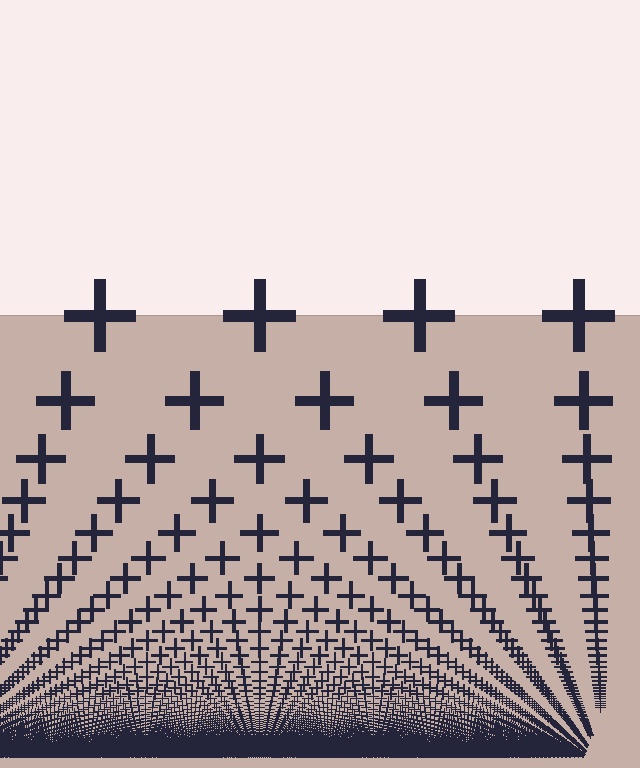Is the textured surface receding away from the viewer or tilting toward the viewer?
The surface appears to tilt toward the viewer. Texture elements get larger and sparser toward the top.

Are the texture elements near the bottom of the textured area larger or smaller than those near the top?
Smaller. The gradient is inverted — elements near the bottom are smaller and denser.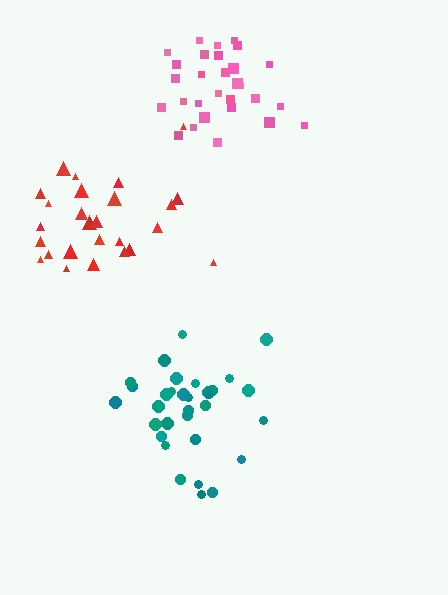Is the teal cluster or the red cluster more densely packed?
Teal.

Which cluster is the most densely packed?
Teal.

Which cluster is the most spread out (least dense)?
Red.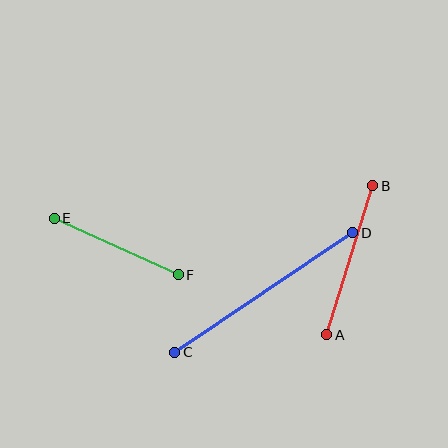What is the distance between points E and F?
The distance is approximately 136 pixels.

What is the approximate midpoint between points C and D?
The midpoint is at approximately (264, 293) pixels.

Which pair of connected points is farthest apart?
Points C and D are farthest apart.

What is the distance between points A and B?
The distance is approximately 156 pixels.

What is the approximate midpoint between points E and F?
The midpoint is at approximately (116, 246) pixels.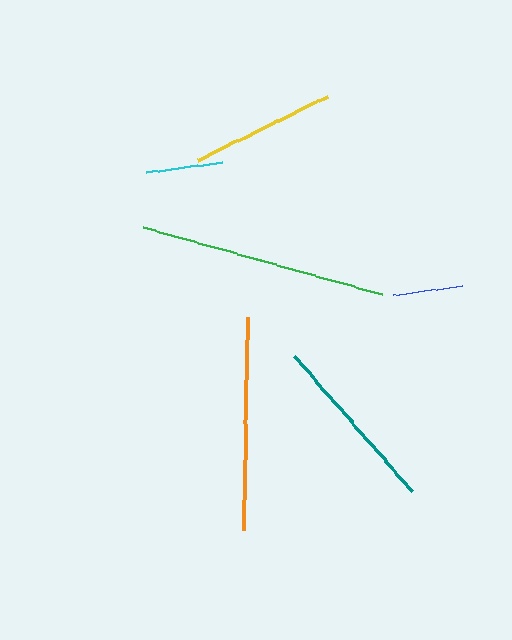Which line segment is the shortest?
The blue line is the shortest at approximately 70 pixels.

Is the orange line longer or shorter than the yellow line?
The orange line is longer than the yellow line.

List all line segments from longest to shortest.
From longest to shortest: green, orange, teal, yellow, cyan, blue.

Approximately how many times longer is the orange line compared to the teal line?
The orange line is approximately 1.2 times the length of the teal line.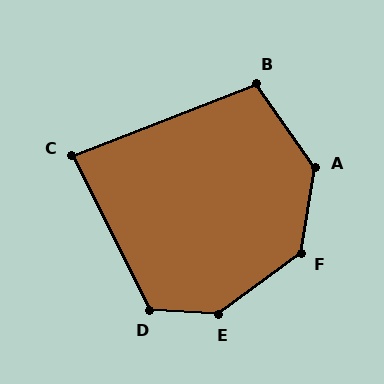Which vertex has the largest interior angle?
E, at approximately 140 degrees.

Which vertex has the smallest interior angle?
C, at approximately 84 degrees.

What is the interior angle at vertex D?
Approximately 121 degrees (obtuse).